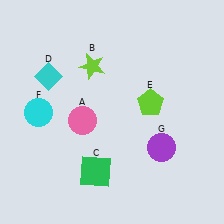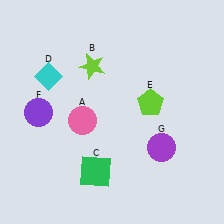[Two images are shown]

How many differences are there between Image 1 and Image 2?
There is 1 difference between the two images.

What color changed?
The circle (F) changed from cyan in Image 1 to purple in Image 2.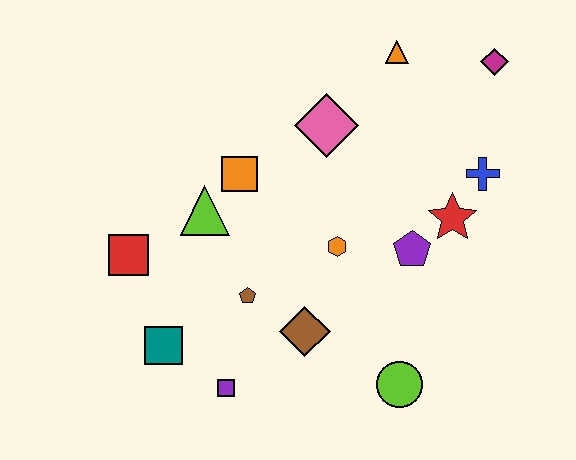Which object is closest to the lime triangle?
The orange square is closest to the lime triangle.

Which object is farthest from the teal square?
The magenta diamond is farthest from the teal square.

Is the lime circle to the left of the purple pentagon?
Yes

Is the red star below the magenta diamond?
Yes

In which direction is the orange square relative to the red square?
The orange square is to the right of the red square.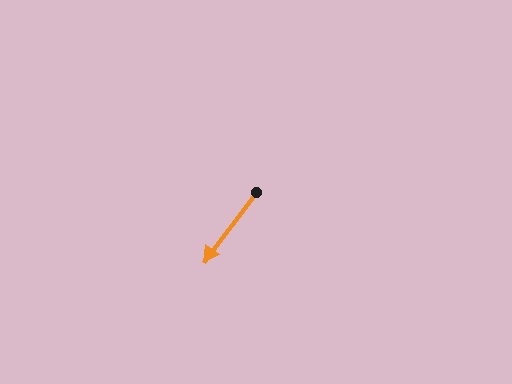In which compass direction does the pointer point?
Southwest.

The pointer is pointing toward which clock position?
Roughly 7 o'clock.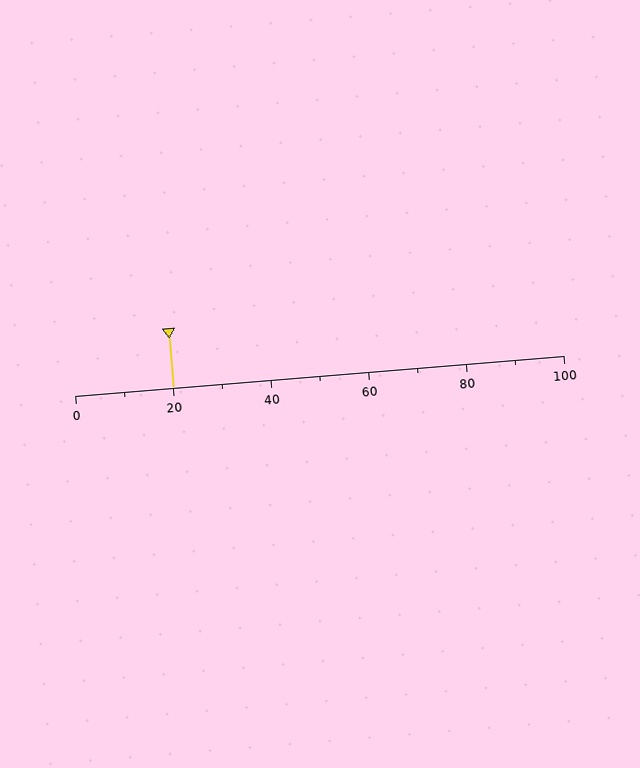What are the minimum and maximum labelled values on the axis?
The axis runs from 0 to 100.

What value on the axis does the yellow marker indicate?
The marker indicates approximately 20.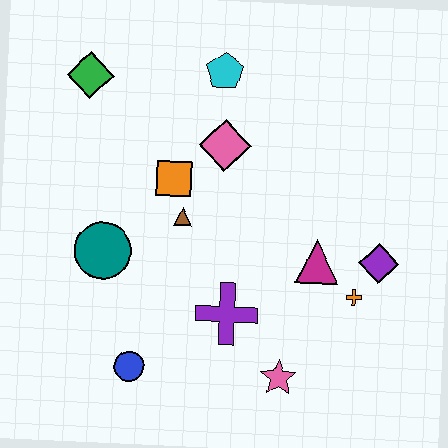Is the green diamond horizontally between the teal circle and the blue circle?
No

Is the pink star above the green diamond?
No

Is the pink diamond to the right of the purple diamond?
No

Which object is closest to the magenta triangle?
The orange cross is closest to the magenta triangle.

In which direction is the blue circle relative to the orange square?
The blue circle is below the orange square.